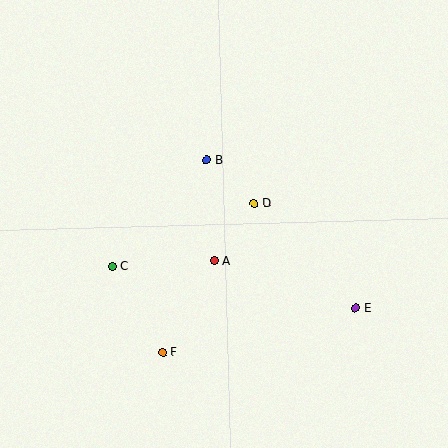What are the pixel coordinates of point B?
Point B is at (207, 160).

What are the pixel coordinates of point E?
Point E is at (356, 308).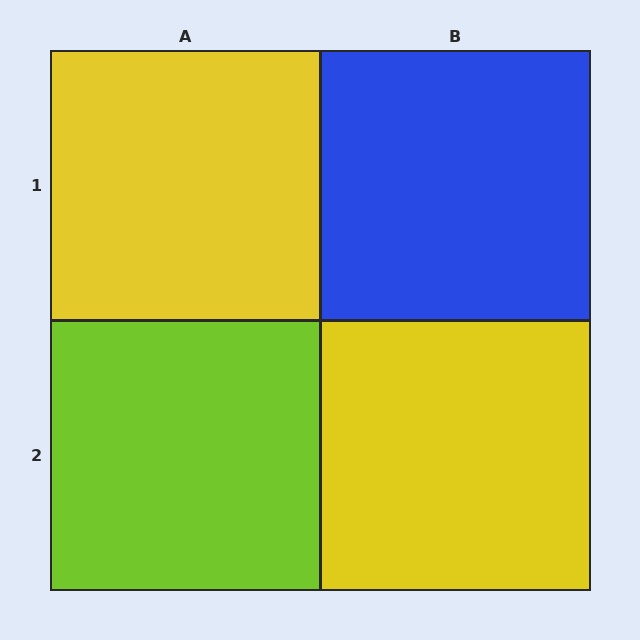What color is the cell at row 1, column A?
Yellow.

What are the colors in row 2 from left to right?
Lime, yellow.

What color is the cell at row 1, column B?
Blue.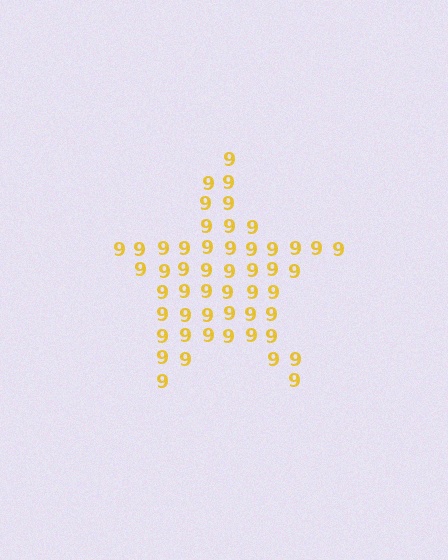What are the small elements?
The small elements are digit 9's.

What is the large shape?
The large shape is a star.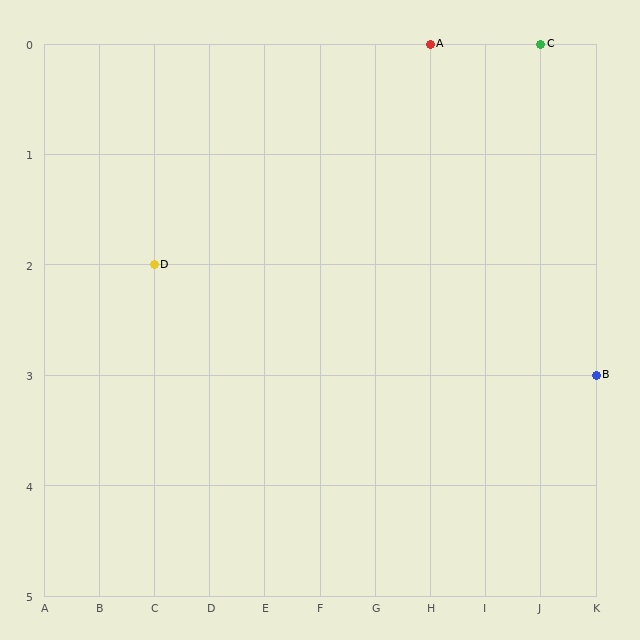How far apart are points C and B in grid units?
Points C and B are 1 column and 3 rows apart (about 3.2 grid units diagonally).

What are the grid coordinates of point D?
Point D is at grid coordinates (C, 2).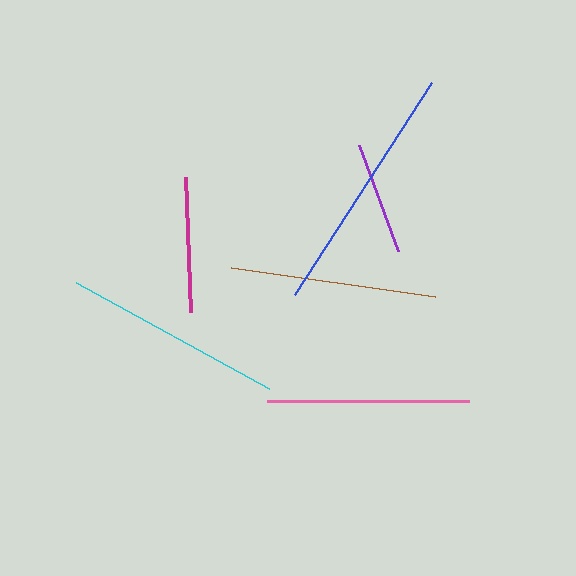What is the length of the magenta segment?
The magenta segment is approximately 134 pixels long.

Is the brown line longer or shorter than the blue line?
The blue line is longer than the brown line.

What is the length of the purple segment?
The purple segment is approximately 113 pixels long.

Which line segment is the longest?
The blue line is the longest at approximately 253 pixels.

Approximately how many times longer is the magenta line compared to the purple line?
The magenta line is approximately 1.2 times the length of the purple line.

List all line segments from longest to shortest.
From longest to shortest: blue, cyan, brown, pink, magenta, purple.